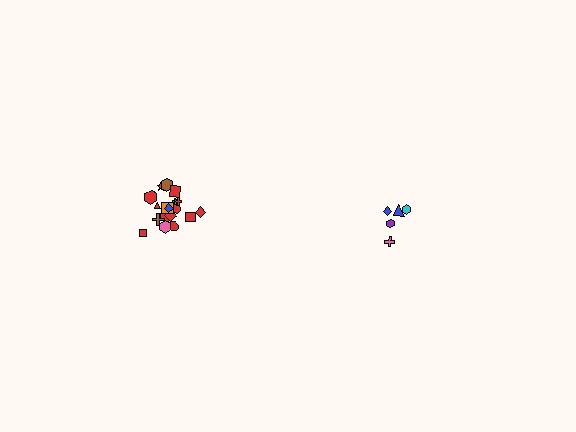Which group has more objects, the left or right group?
The left group.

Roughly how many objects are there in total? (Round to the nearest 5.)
Roughly 25 objects in total.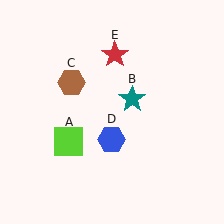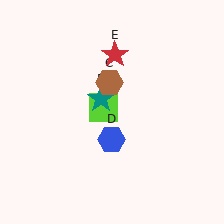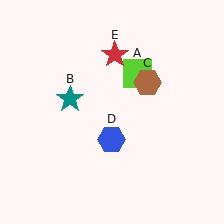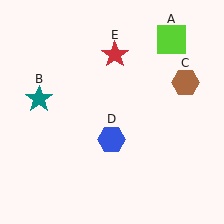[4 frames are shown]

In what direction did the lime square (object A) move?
The lime square (object A) moved up and to the right.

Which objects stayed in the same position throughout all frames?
Blue hexagon (object D) and red star (object E) remained stationary.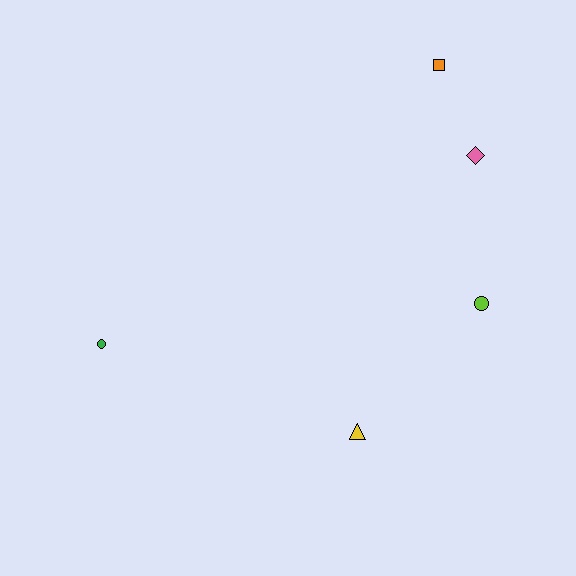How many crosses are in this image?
There are no crosses.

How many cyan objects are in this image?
There are no cyan objects.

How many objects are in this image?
There are 5 objects.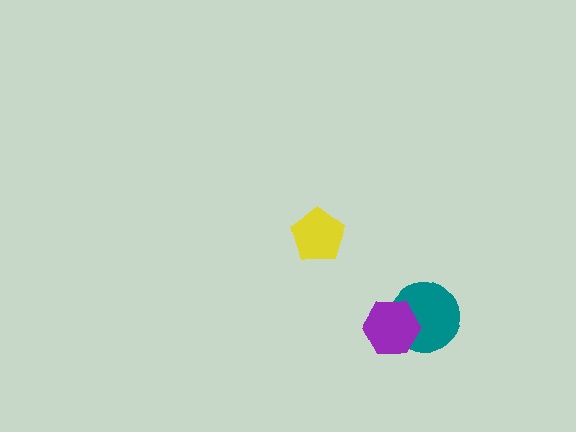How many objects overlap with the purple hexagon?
1 object overlaps with the purple hexagon.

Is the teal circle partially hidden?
Yes, it is partially covered by another shape.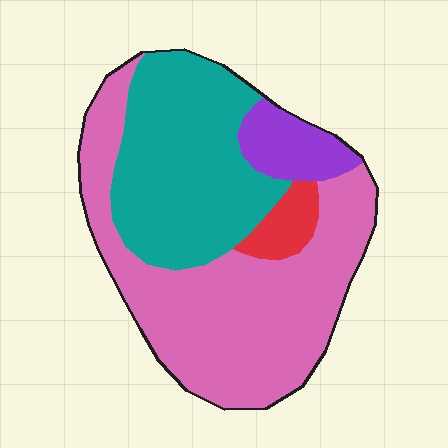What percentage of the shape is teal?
Teal takes up about three eighths (3/8) of the shape.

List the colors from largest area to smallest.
From largest to smallest: pink, teal, purple, red.